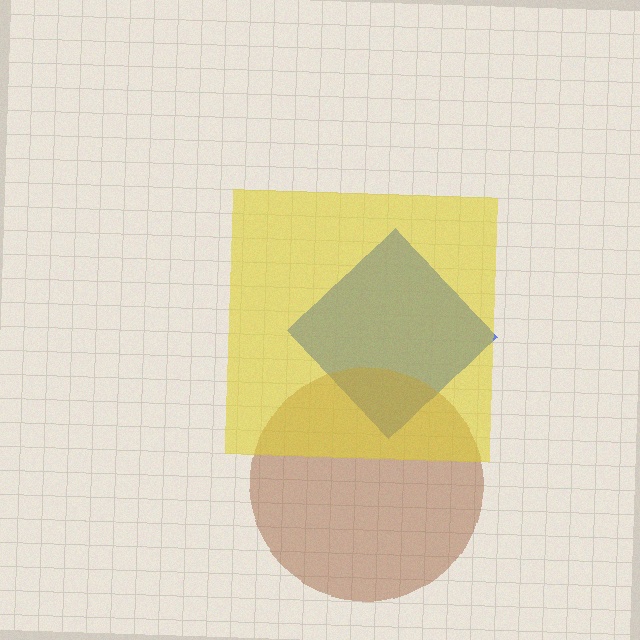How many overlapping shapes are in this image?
There are 3 overlapping shapes in the image.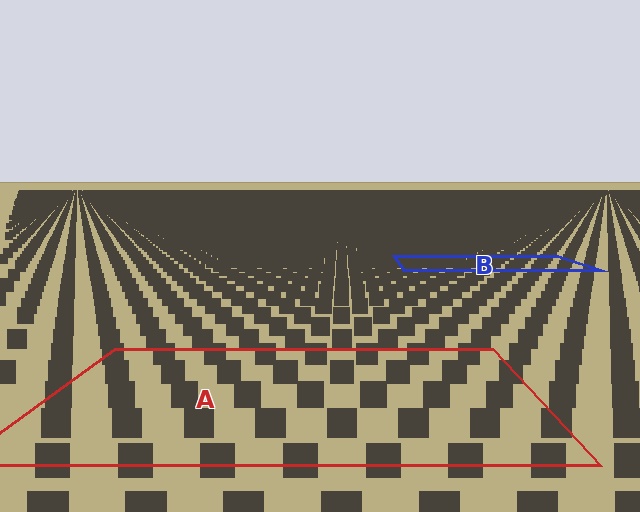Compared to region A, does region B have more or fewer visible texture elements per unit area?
Region B has more texture elements per unit area — they are packed more densely because it is farther away.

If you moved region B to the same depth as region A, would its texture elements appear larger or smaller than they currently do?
They would appear larger. At a closer depth, the same texture elements are projected at a bigger on-screen size.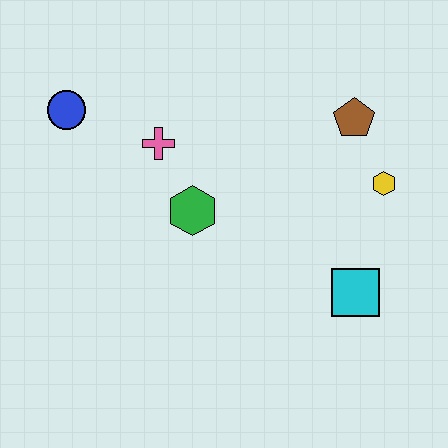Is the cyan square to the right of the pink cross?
Yes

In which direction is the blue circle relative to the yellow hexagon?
The blue circle is to the left of the yellow hexagon.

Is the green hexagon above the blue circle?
No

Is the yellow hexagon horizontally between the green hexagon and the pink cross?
No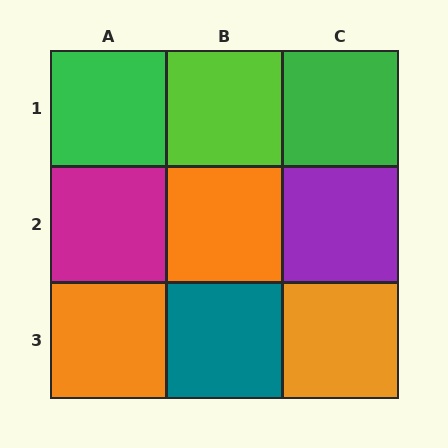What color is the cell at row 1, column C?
Green.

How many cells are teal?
1 cell is teal.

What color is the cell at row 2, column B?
Orange.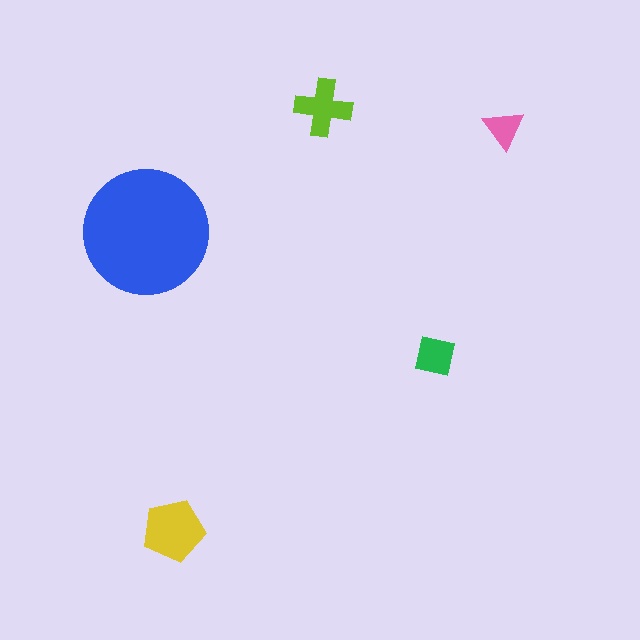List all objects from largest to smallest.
The blue circle, the yellow pentagon, the lime cross, the green square, the pink triangle.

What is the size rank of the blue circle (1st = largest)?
1st.